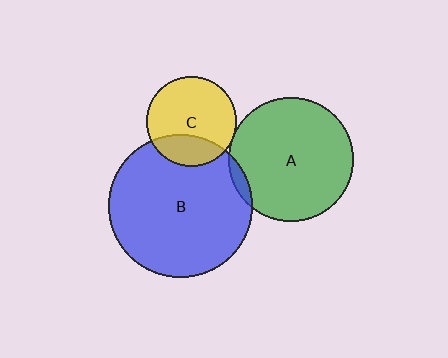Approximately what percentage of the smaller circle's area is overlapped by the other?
Approximately 25%.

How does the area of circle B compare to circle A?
Approximately 1.3 times.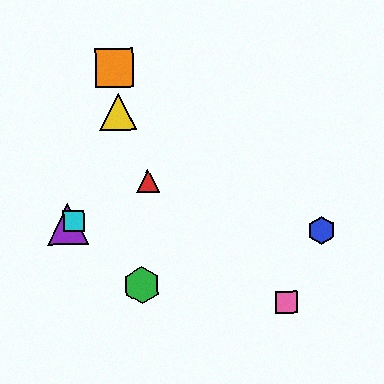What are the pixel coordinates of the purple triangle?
The purple triangle is at (68, 224).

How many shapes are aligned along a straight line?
3 shapes (the red triangle, the purple triangle, the cyan square) are aligned along a straight line.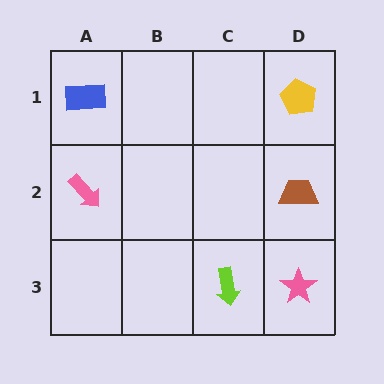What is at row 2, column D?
A brown trapezoid.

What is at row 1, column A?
A blue rectangle.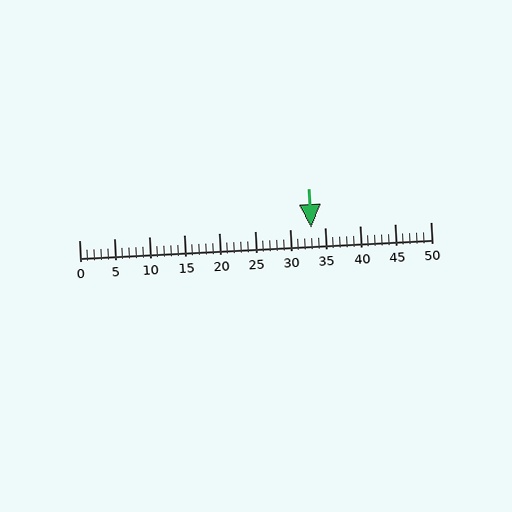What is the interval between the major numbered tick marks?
The major tick marks are spaced 5 units apart.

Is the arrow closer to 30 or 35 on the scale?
The arrow is closer to 35.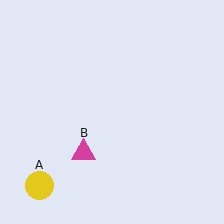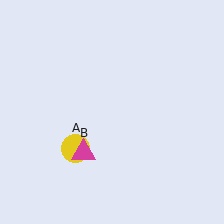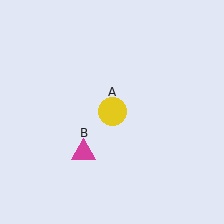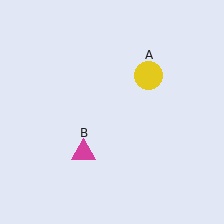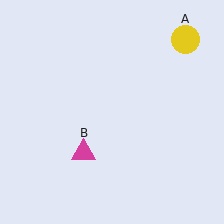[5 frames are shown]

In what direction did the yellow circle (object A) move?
The yellow circle (object A) moved up and to the right.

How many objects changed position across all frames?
1 object changed position: yellow circle (object A).